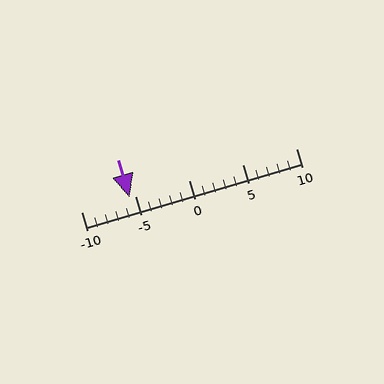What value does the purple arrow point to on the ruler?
The purple arrow points to approximately -6.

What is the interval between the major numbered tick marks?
The major tick marks are spaced 5 units apart.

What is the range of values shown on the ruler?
The ruler shows values from -10 to 10.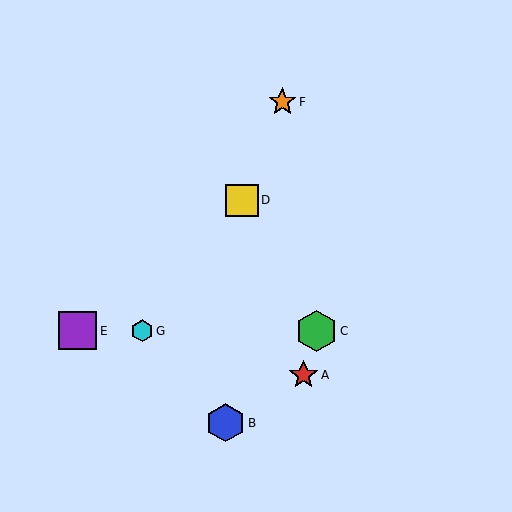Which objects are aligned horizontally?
Objects C, E, G are aligned horizontally.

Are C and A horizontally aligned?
No, C is at y≈331 and A is at y≈375.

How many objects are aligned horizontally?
3 objects (C, E, G) are aligned horizontally.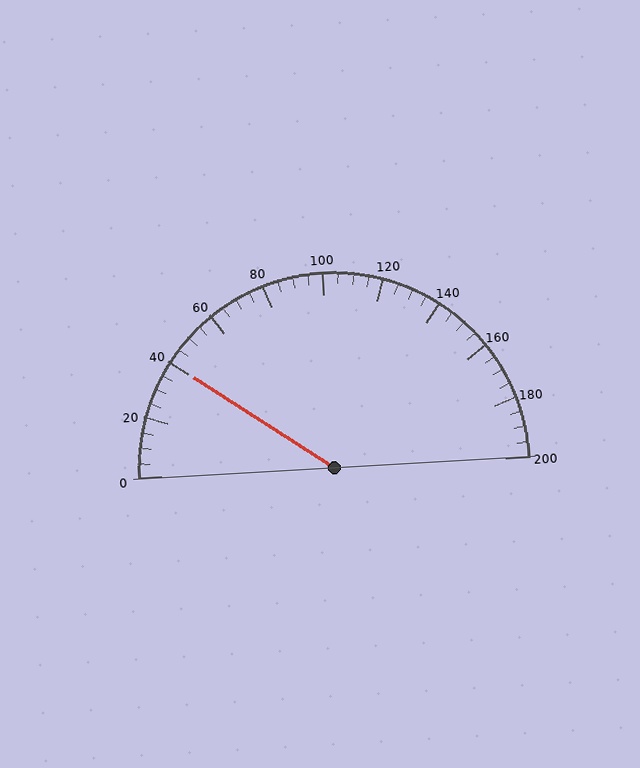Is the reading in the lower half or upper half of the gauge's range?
The reading is in the lower half of the range (0 to 200).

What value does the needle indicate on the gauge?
The needle indicates approximately 40.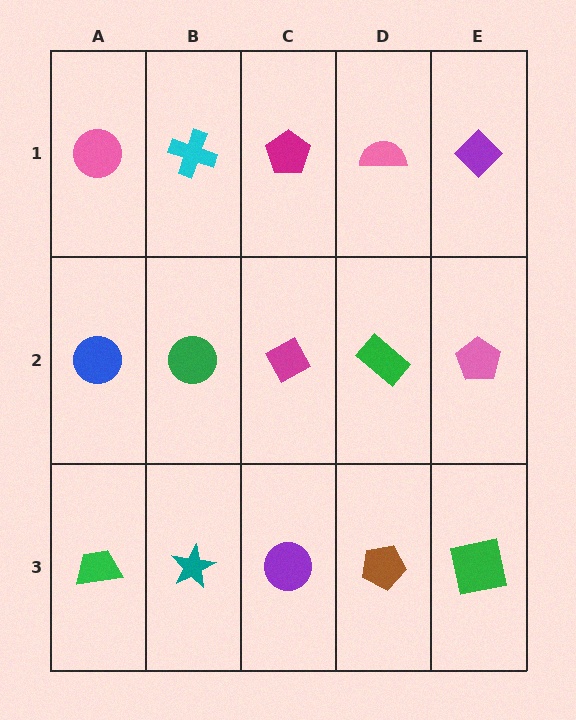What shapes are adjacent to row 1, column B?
A green circle (row 2, column B), a pink circle (row 1, column A), a magenta pentagon (row 1, column C).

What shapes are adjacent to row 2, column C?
A magenta pentagon (row 1, column C), a purple circle (row 3, column C), a green circle (row 2, column B), a green rectangle (row 2, column D).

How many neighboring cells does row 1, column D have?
3.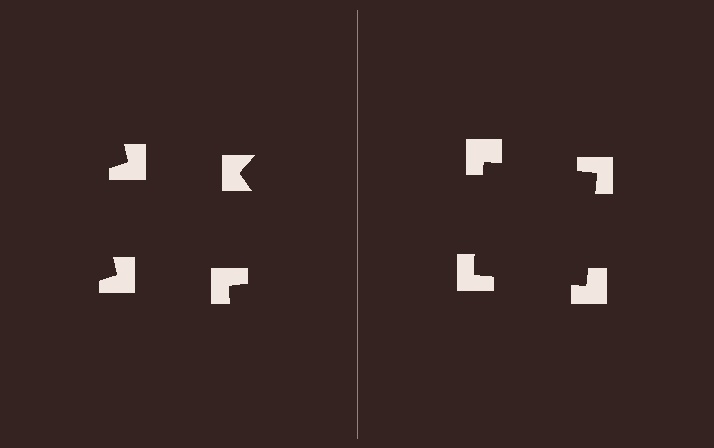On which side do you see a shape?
An illusory square appears on the right side. On the left side the wedge cuts are rotated, so no coherent shape forms.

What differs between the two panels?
The notched squares are positioned identically on both sides; only the wedge orientations differ. On the right they align to a square; on the left they are misaligned.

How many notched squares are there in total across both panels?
8 — 4 on each side.